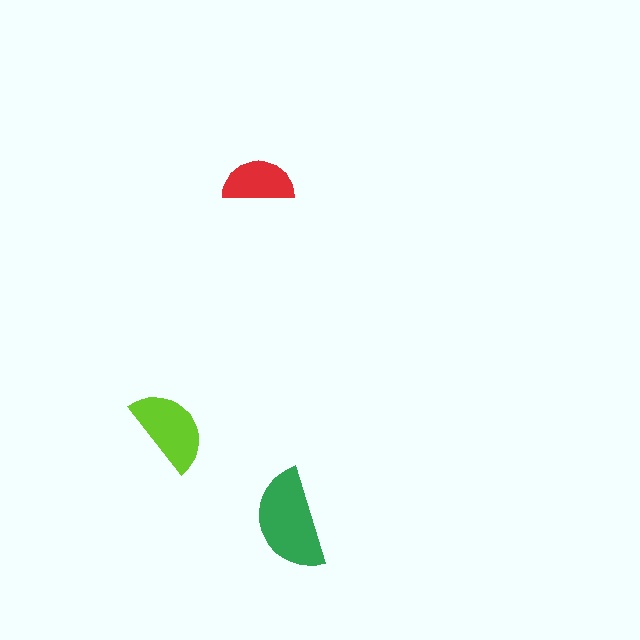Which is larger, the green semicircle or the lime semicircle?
The green one.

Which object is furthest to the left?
The lime semicircle is leftmost.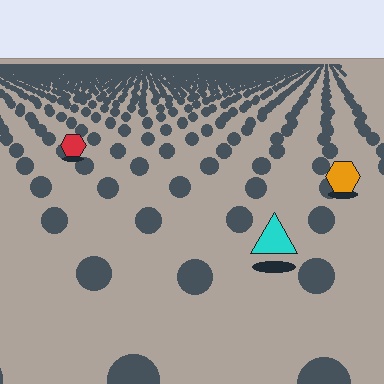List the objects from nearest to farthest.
From nearest to farthest: the cyan triangle, the orange hexagon, the red hexagon.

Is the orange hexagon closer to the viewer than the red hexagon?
Yes. The orange hexagon is closer — you can tell from the texture gradient: the ground texture is coarser near it.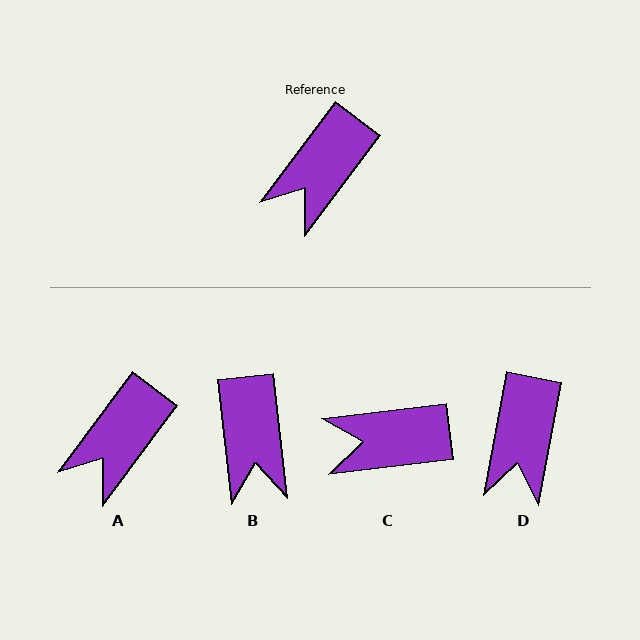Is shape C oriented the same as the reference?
No, it is off by about 46 degrees.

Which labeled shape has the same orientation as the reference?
A.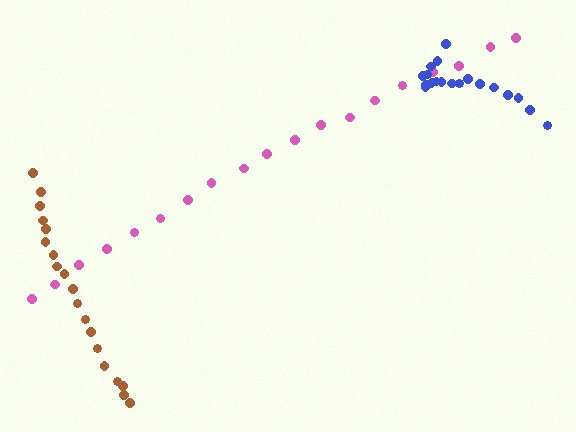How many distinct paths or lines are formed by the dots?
There are 3 distinct paths.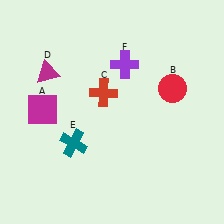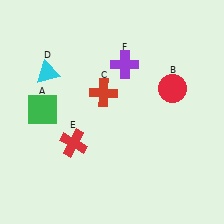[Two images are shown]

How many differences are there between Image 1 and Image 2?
There are 3 differences between the two images.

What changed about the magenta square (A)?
In Image 1, A is magenta. In Image 2, it changed to green.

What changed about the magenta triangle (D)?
In Image 1, D is magenta. In Image 2, it changed to cyan.